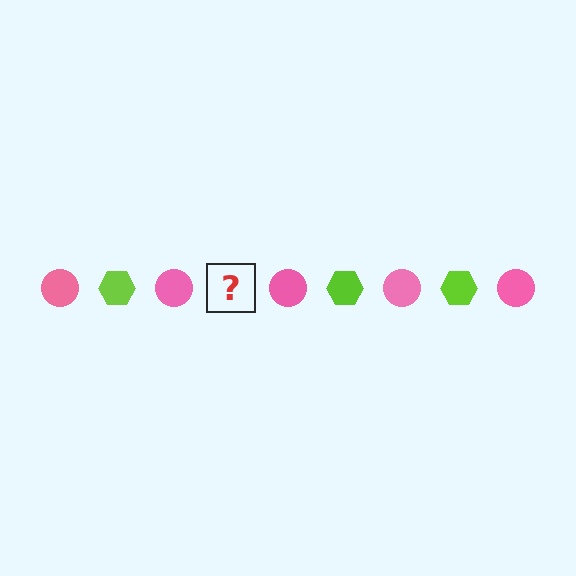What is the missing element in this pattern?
The missing element is a lime hexagon.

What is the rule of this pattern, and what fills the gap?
The rule is that the pattern alternates between pink circle and lime hexagon. The gap should be filled with a lime hexagon.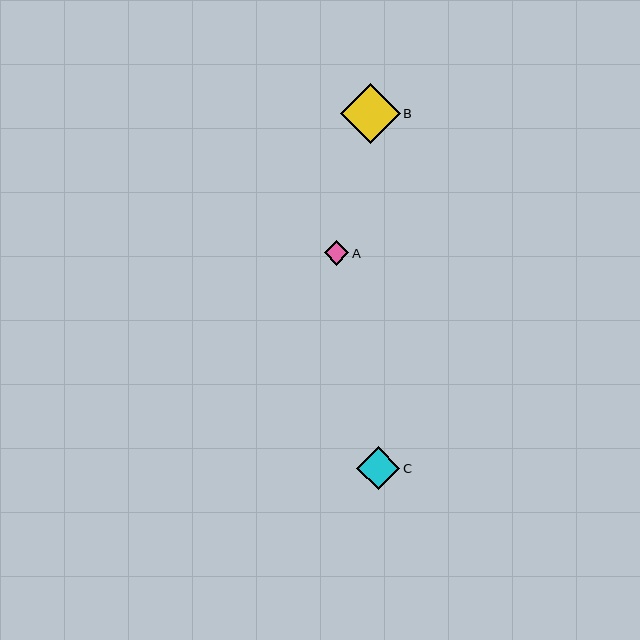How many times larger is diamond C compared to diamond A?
Diamond C is approximately 1.8 times the size of diamond A.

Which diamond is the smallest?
Diamond A is the smallest with a size of approximately 25 pixels.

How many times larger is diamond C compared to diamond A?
Diamond C is approximately 1.8 times the size of diamond A.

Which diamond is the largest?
Diamond B is the largest with a size of approximately 59 pixels.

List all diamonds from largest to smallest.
From largest to smallest: B, C, A.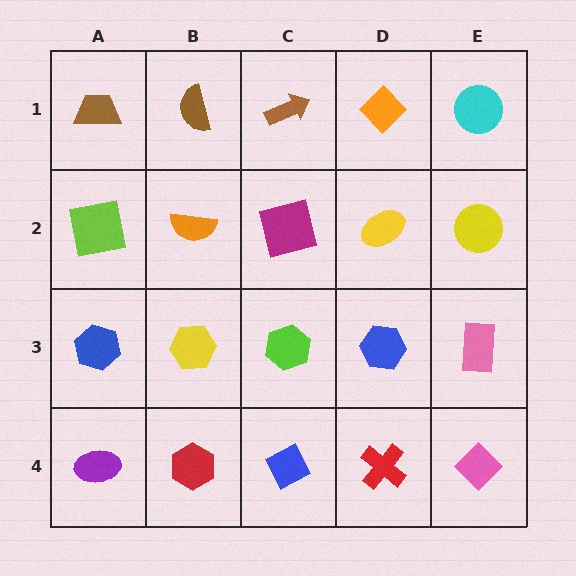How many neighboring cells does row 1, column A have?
2.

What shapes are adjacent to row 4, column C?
A lime hexagon (row 3, column C), a red hexagon (row 4, column B), a red cross (row 4, column D).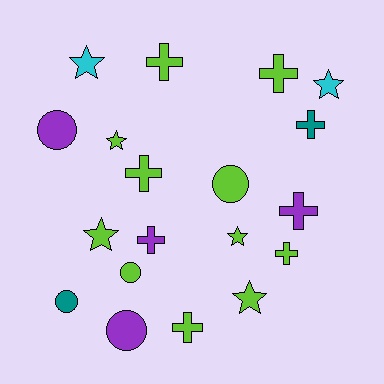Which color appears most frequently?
Lime, with 11 objects.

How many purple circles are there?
There are 2 purple circles.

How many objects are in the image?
There are 19 objects.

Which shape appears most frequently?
Cross, with 8 objects.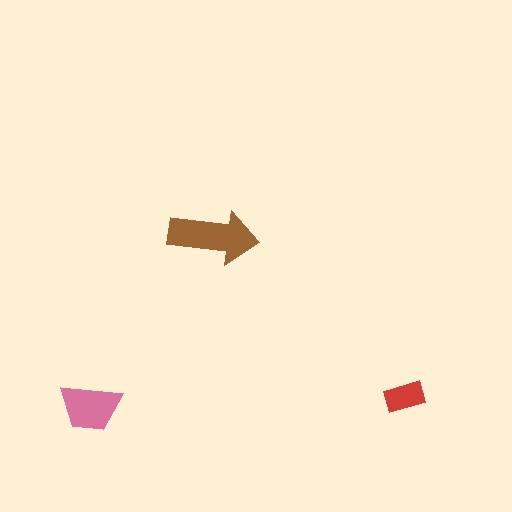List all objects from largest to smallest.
The brown arrow, the pink trapezoid, the red rectangle.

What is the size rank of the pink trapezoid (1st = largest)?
2nd.